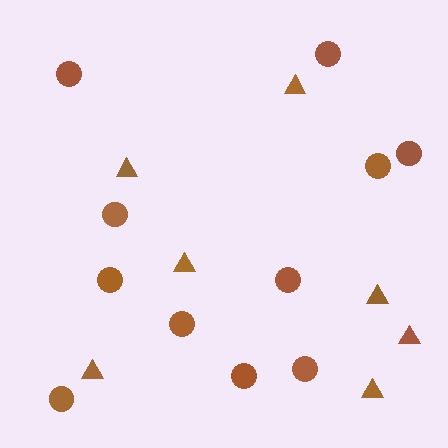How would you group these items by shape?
There are 2 groups: one group of circles (11) and one group of triangles (7).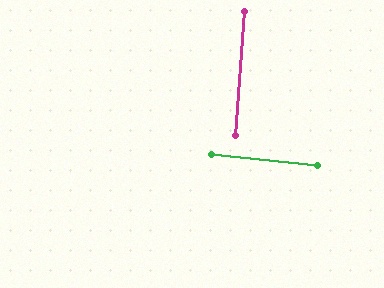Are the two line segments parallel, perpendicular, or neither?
Perpendicular — they meet at approximately 89°.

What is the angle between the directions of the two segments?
Approximately 89 degrees.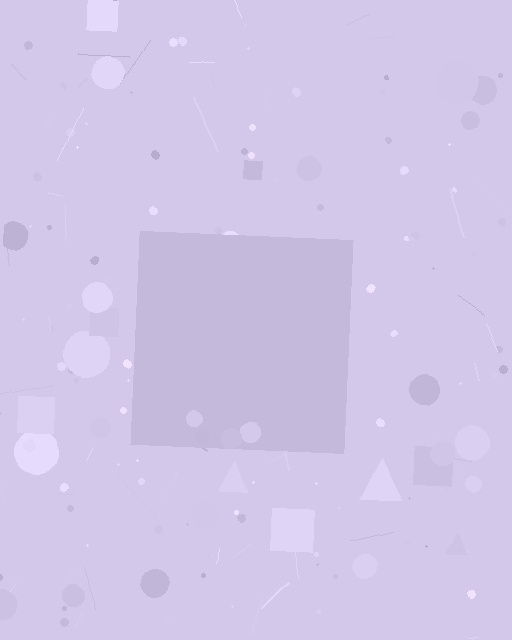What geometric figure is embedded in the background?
A square is embedded in the background.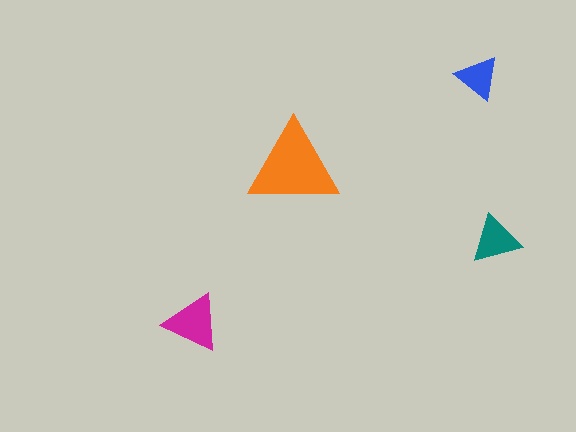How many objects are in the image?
There are 4 objects in the image.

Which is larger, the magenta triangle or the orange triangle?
The orange one.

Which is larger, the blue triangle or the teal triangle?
The teal one.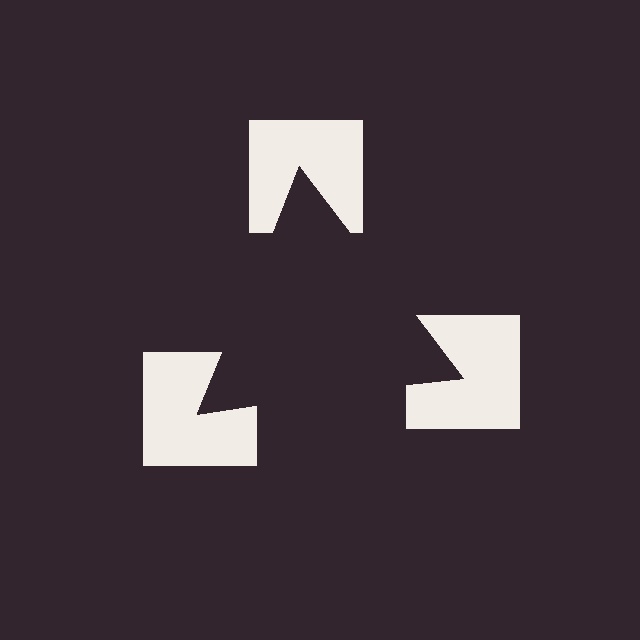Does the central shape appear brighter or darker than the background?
It typically appears slightly darker than the background, even though no actual brightness change is drawn.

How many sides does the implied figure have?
3 sides.